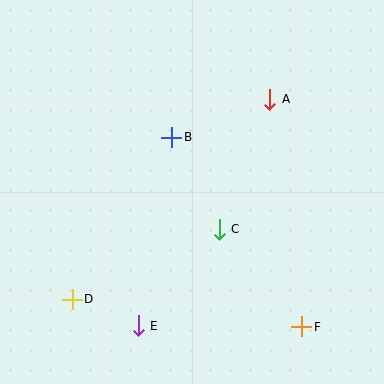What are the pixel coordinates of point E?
Point E is at (138, 326).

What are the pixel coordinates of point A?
Point A is at (270, 99).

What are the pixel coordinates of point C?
Point C is at (219, 229).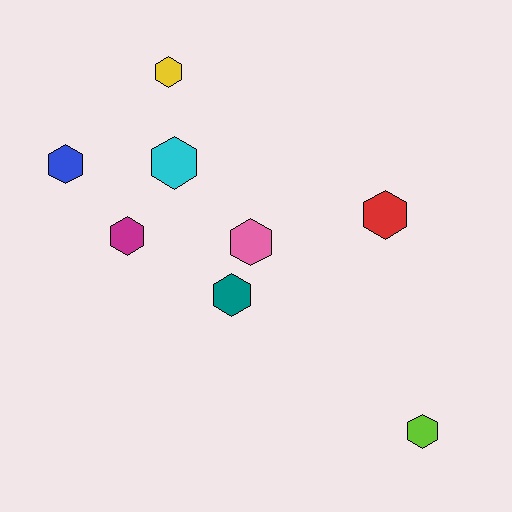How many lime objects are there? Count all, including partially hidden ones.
There is 1 lime object.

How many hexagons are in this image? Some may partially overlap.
There are 8 hexagons.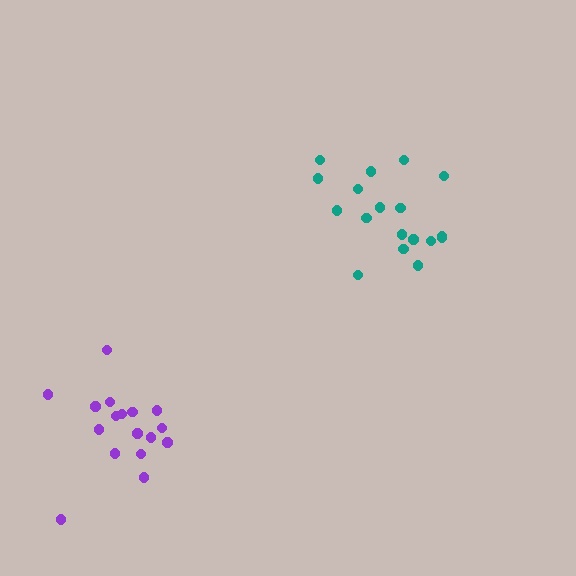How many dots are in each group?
Group 1: 17 dots, Group 2: 18 dots (35 total).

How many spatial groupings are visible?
There are 2 spatial groupings.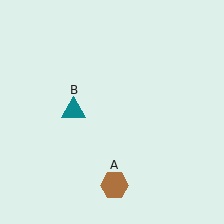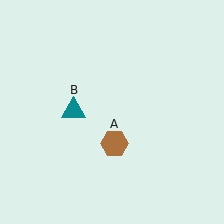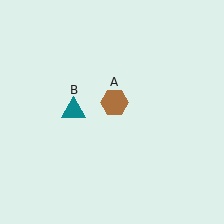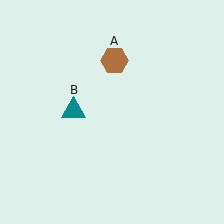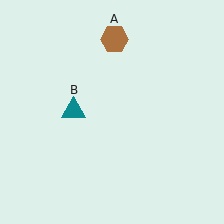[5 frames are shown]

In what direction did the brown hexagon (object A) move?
The brown hexagon (object A) moved up.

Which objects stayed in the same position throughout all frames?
Teal triangle (object B) remained stationary.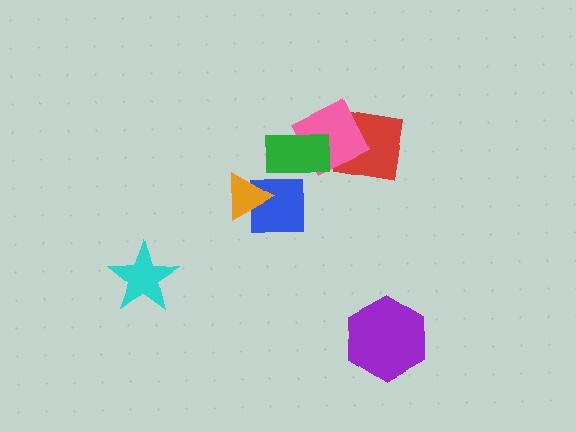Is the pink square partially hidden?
Yes, it is partially covered by another shape.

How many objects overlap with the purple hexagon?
0 objects overlap with the purple hexagon.